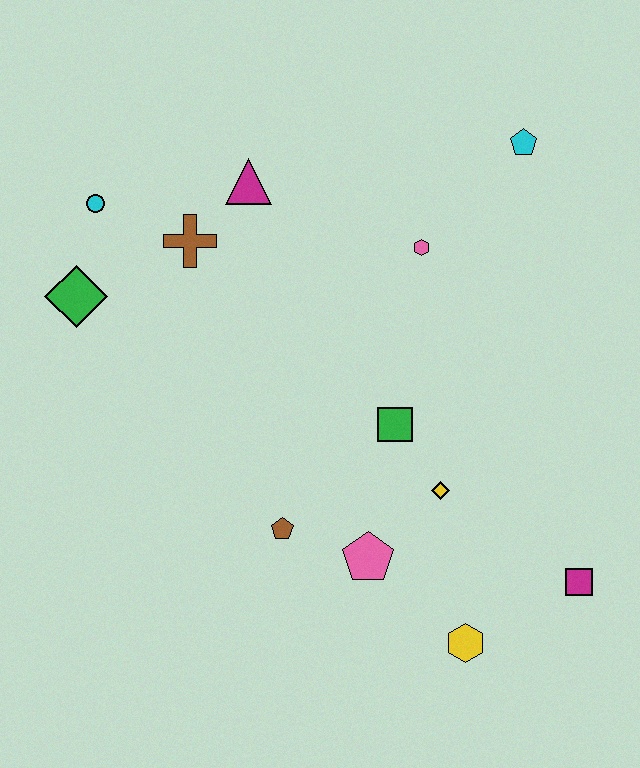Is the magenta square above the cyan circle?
No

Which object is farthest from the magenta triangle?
The magenta square is farthest from the magenta triangle.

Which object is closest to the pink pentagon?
The brown pentagon is closest to the pink pentagon.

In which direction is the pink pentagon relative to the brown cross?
The pink pentagon is below the brown cross.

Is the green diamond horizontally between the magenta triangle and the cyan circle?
No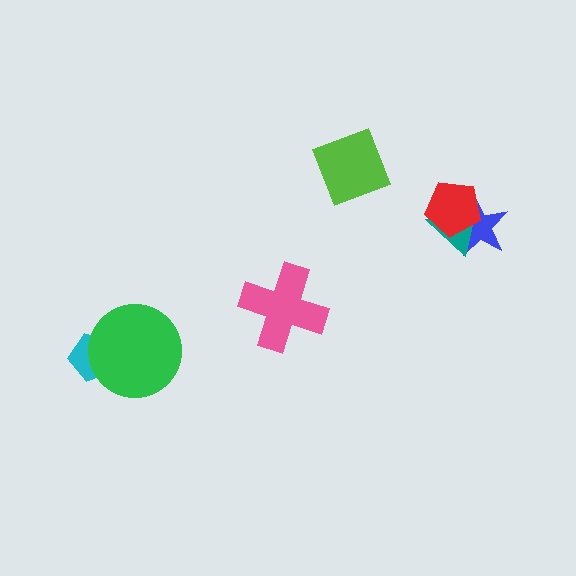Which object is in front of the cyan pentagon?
The green circle is in front of the cyan pentagon.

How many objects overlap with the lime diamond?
0 objects overlap with the lime diamond.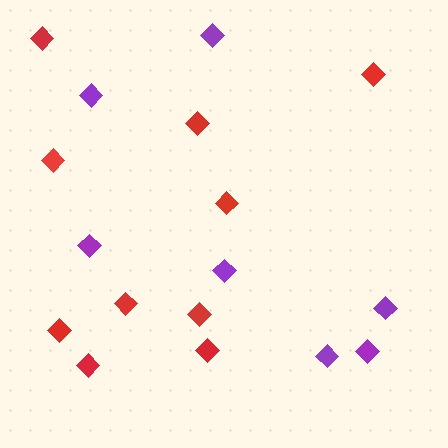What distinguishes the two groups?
There are 2 groups: one group of purple diamonds (7) and one group of red diamonds (10).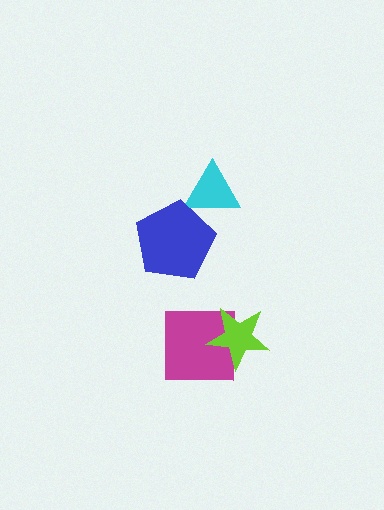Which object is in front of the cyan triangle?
The blue pentagon is in front of the cyan triangle.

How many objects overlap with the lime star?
1 object overlaps with the lime star.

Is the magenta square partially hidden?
Yes, it is partially covered by another shape.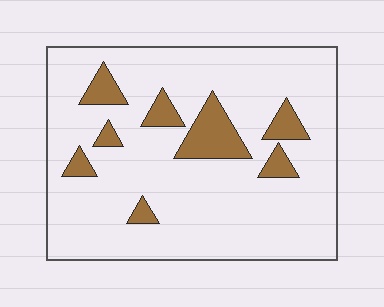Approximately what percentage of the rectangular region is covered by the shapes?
Approximately 15%.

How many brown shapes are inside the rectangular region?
8.